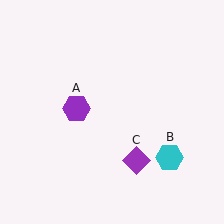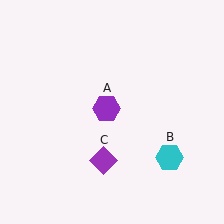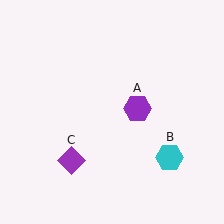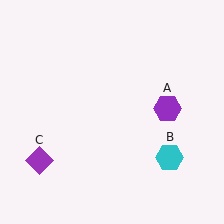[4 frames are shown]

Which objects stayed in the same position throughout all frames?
Cyan hexagon (object B) remained stationary.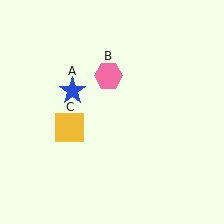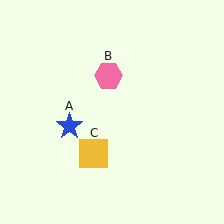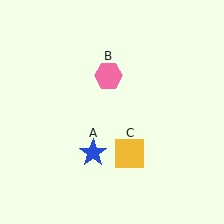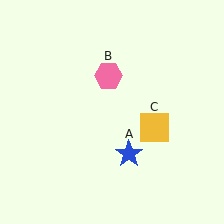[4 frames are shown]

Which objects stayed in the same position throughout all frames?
Pink hexagon (object B) remained stationary.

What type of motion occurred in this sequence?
The blue star (object A), yellow square (object C) rotated counterclockwise around the center of the scene.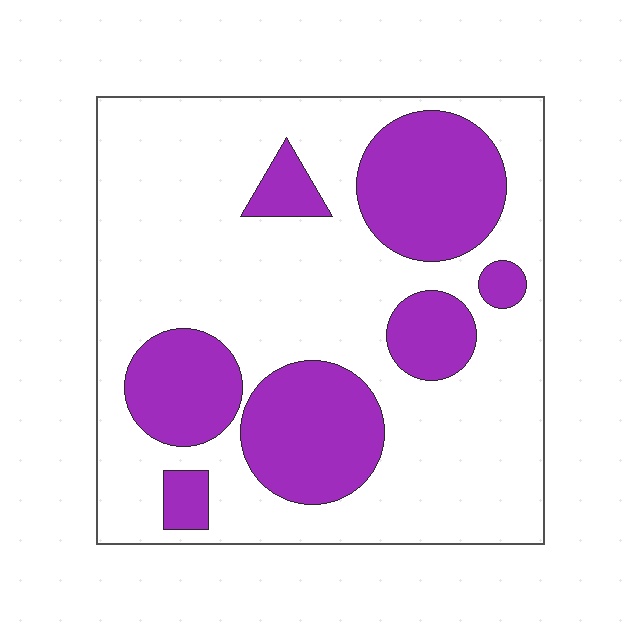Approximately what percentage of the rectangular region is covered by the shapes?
Approximately 30%.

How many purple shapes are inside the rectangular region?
7.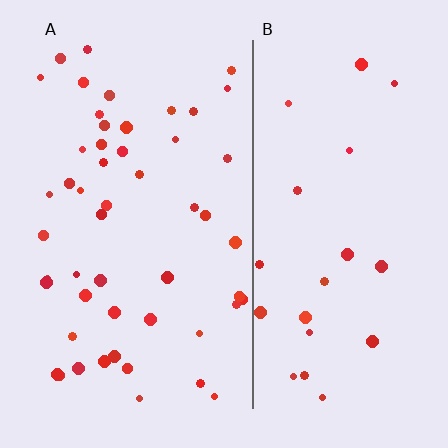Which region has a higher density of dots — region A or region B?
A (the left).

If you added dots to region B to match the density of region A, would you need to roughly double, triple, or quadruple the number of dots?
Approximately double.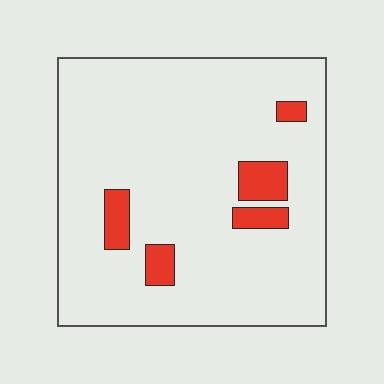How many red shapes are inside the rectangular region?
5.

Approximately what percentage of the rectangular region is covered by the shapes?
Approximately 10%.